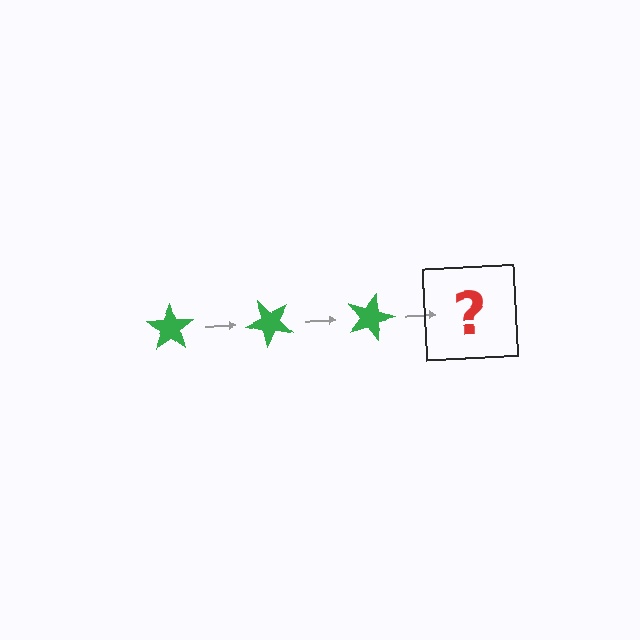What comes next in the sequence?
The next element should be a green star rotated 135 degrees.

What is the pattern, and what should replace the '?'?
The pattern is that the star rotates 45 degrees each step. The '?' should be a green star rotated 135 degrees.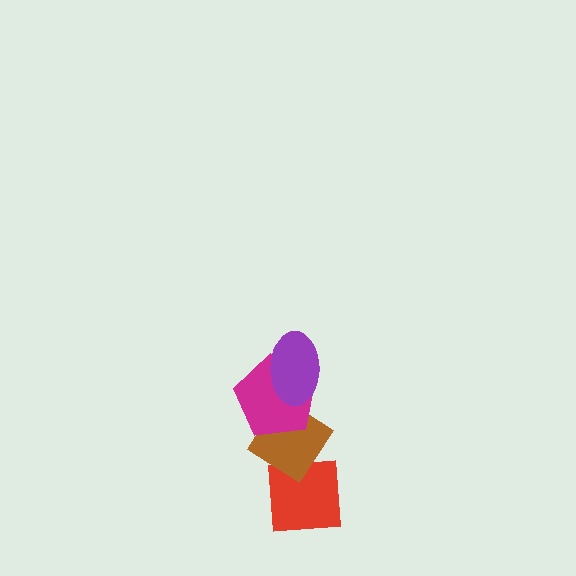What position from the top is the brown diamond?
The brown diamond is 3rd from the top.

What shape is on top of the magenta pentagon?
The purple ellipse is on top of the magenta pentagon.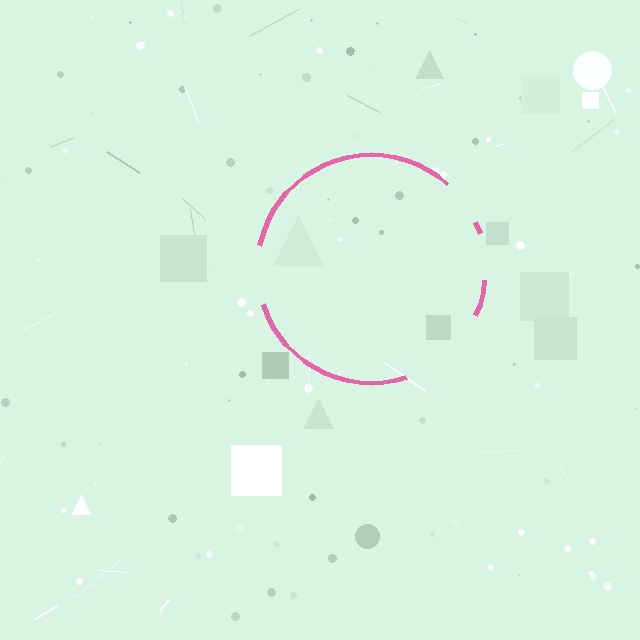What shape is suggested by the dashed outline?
The dashed outline suggests a circle.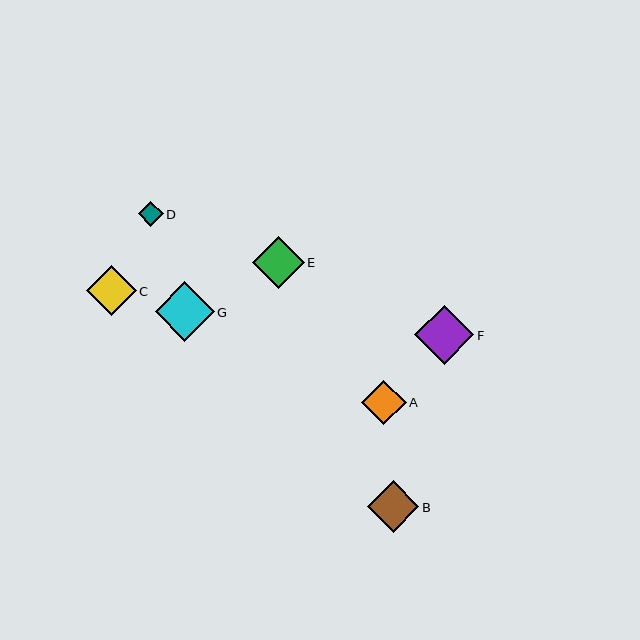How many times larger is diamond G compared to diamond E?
Diamond G is approximately 1.1 times the size of diamond E.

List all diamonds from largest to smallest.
From largest to smallest: G, F, E, B, C, A, D.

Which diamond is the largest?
Diamond G is the largest with a size of approximately 59 pixels.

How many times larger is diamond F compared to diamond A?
Diamond F is approximately 1.3 times the size of diamond A.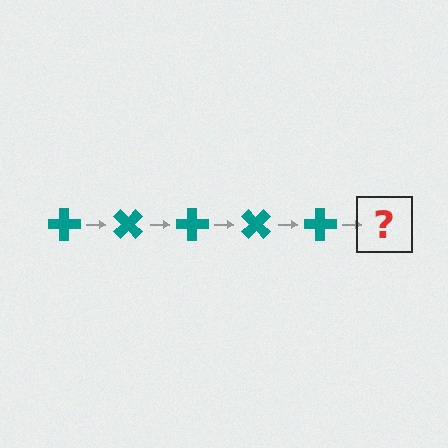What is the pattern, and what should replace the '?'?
The pattern is that the cross rotates 45 degrees each step. The '?' should be a teal cross rotated 225 degrees.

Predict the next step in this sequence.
The next step is a teal cross rotated 225 degrees.